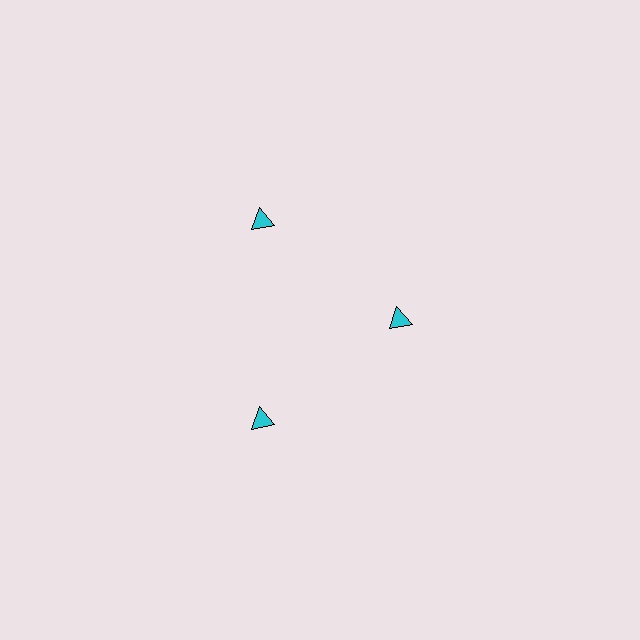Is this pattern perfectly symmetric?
No. The 3 cyan triangles are arranged in a ring, but one element near the 3 o'clock position is pulled inward toward the center, breaking the 3-fold rotational symmetry.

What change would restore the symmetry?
The symmetry would be restored by moving it outward, back onto the ring so that all 3 triangles sit at equal angles and equal distance from the center.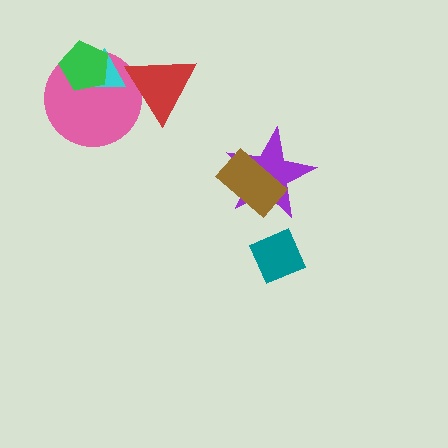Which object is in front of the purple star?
The brown rectangle is in front of the purple star.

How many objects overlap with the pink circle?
3 objects overlap with the pink circle.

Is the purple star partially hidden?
Yes, it is partially covered by another shape.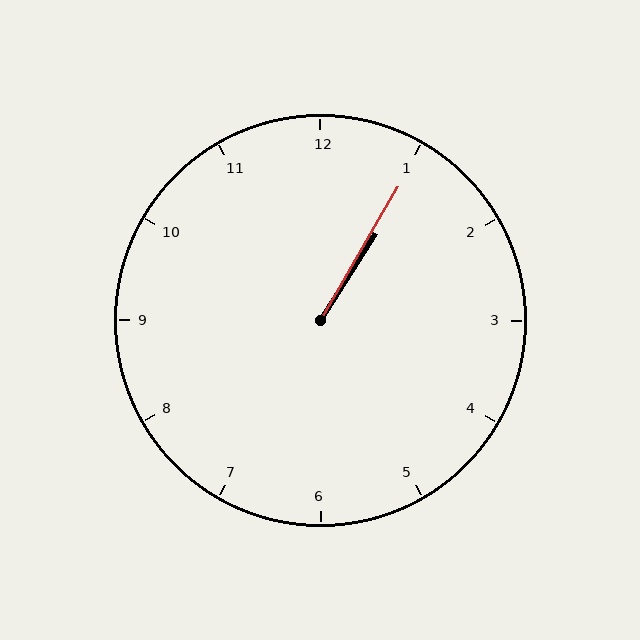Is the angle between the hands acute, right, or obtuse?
It is acute.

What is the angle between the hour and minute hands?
Approximately 2 degrees.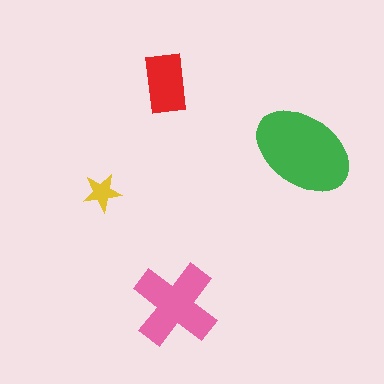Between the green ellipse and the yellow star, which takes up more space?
The green ellipse.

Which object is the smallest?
The yellow star.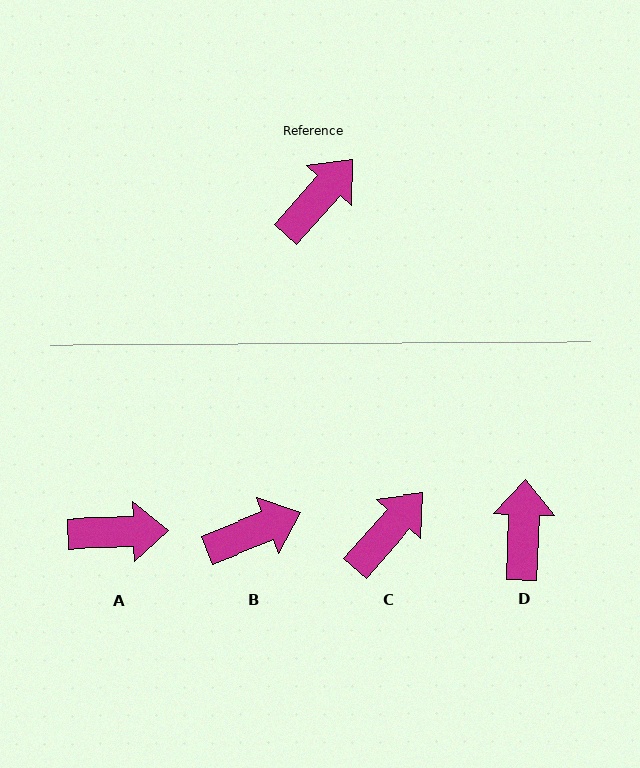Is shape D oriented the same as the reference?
No, it is off by about 40 degrees.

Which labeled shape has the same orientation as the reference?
C.